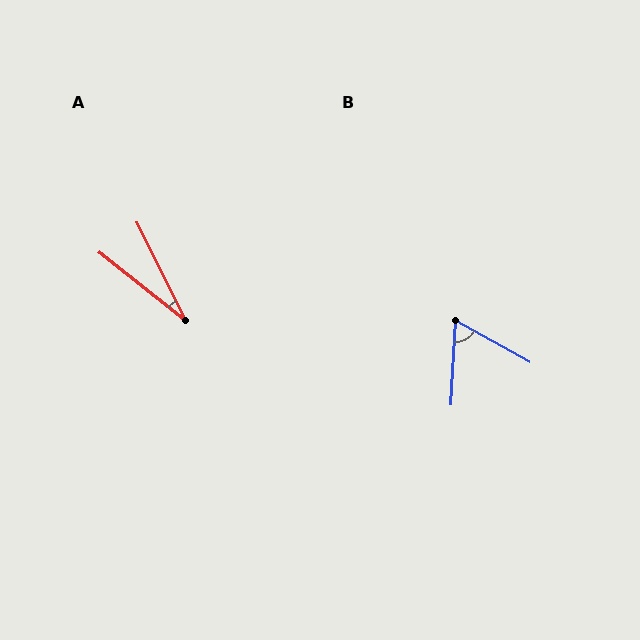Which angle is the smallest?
A, at approximately 25 degrees.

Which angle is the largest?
B, at approximately 64 degrees.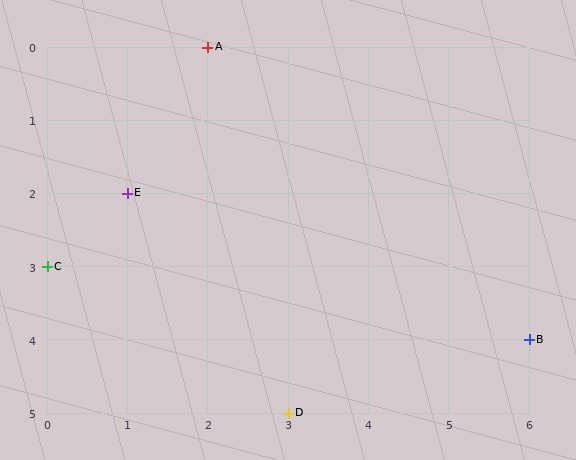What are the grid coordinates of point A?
Point A is at grid coordinates (2, 0).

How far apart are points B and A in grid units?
Points B and A are 4 columns and 4 rows apart (about 5.7 grid units diagonally).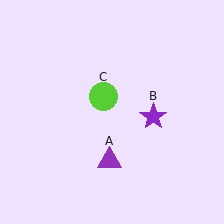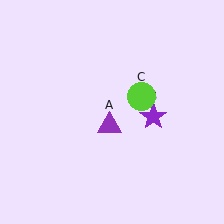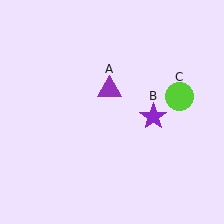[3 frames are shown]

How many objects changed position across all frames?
2 objects changed position: purple triangle (object A), lime circle (object C).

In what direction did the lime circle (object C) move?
The lime circle (object C) moved right.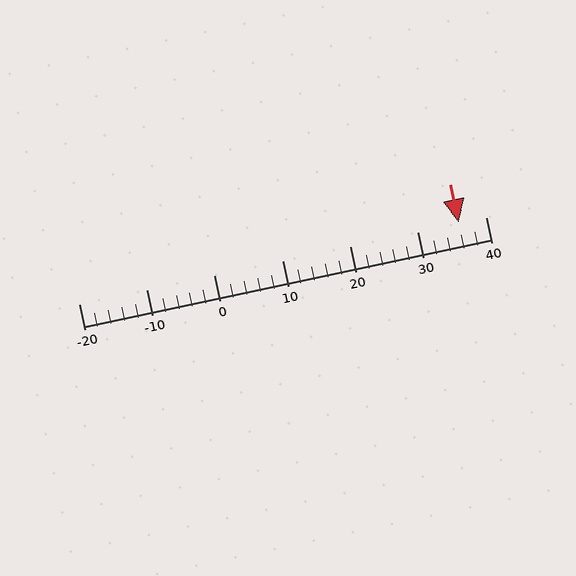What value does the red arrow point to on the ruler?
The red arrow points to approximately 36.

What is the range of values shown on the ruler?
The ruler shows values from -20 to 40.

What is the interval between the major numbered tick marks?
The major tick marks are spaced 10 units apart.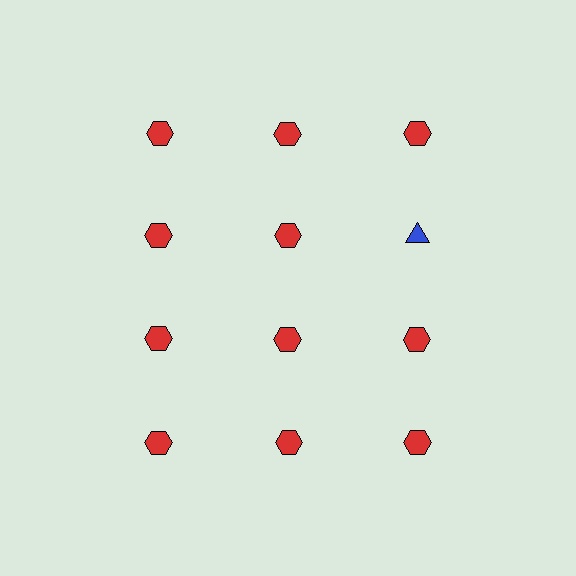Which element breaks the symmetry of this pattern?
The blue triangle in the second row, center column breaks the symmetry. All other shapes are red hexagons.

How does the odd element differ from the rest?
It differs in both color (blue instead of red) and shape (triangle instead of hexagon).